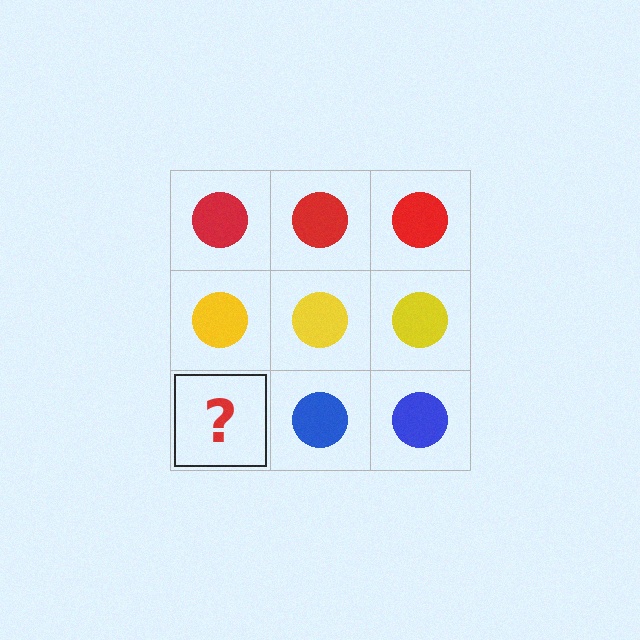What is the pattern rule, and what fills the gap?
The rule is that each row has a consistent color. The gap should be filled with a blue circle.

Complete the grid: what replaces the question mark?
The question mark should be replaced with a blue circle.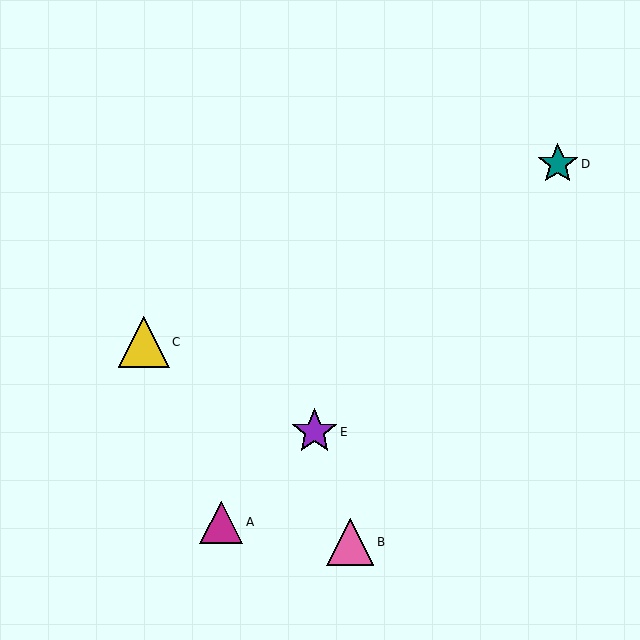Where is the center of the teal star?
The center of the teal star is at (558, 164).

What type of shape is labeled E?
Shape E is a purple star.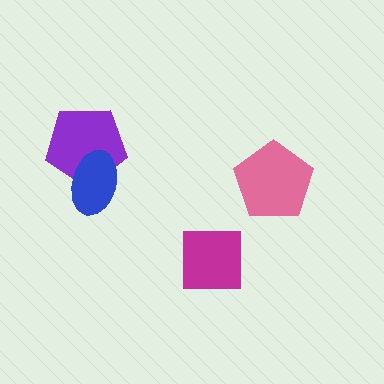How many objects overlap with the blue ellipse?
1 object overlaps with the blue ellipse.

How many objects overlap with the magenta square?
0 objects overlap with the magenta square.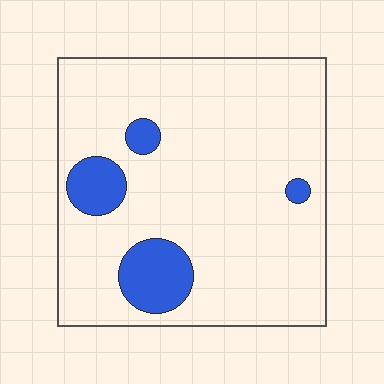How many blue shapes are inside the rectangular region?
4.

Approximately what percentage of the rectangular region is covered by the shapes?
Approximately 10%.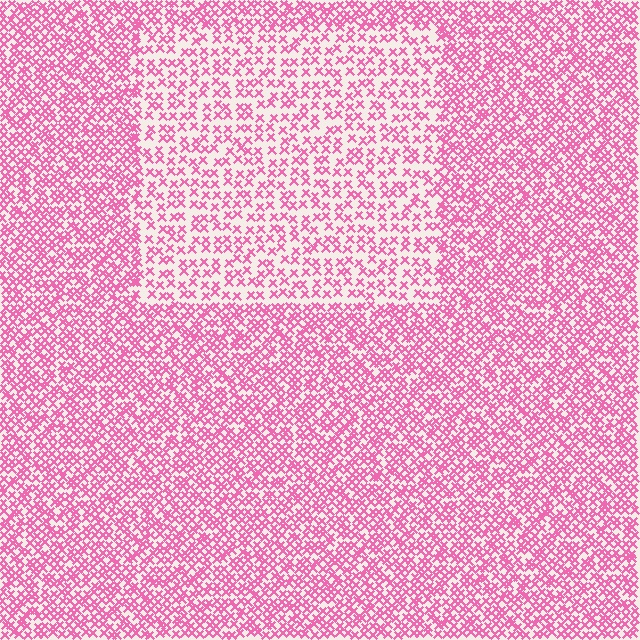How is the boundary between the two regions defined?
The boundary is defined by a change in element density (approximately 1.8x ratio). All elements are the same color, size, and shape.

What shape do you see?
I see a rectangle.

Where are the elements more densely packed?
The elements are more densely packed outside the rectangle boundary.